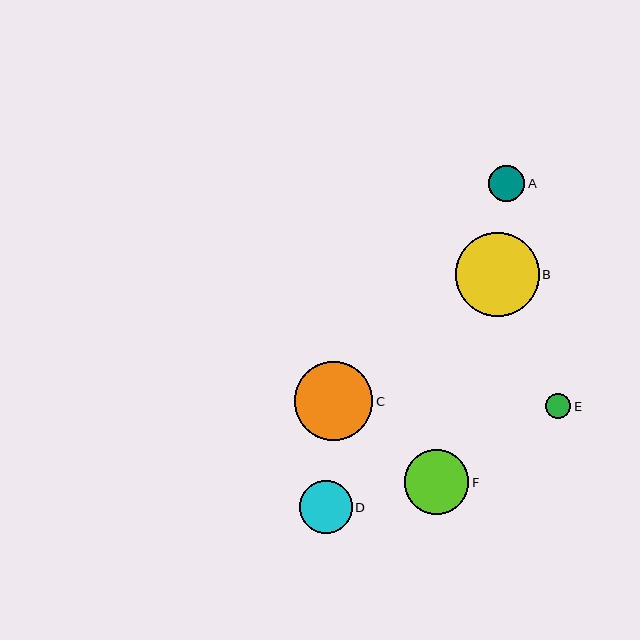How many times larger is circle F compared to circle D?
Circle F is approximately 1.2 times the size of circle D.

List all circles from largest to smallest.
From largest to smallest: B, C, F, D, A, E.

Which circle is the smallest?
Circle E is the smallest with a size of approximately 25 pixels.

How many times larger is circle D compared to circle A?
Circle D is approximately 1.5 times the size of circle A.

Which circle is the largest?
Circle B is the largest with a size of approximately 84 pixels.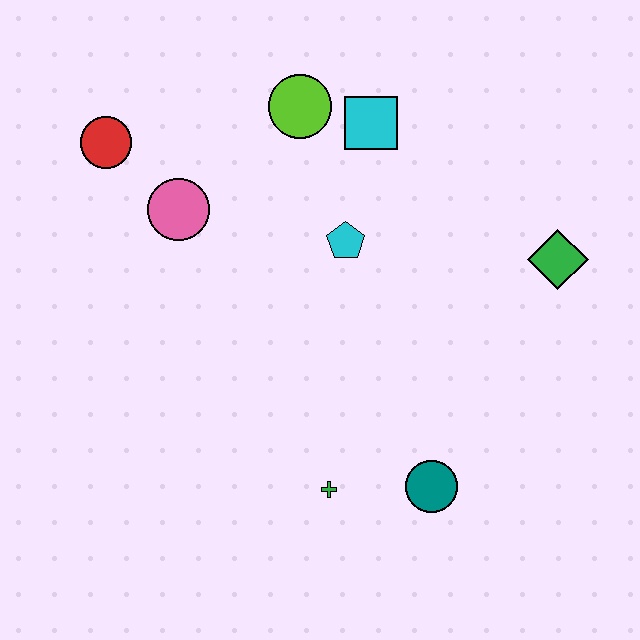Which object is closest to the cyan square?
The lime circle is closest to the cyan square.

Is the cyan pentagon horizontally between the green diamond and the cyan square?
No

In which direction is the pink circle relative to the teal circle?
The pink circle is above the teal circle.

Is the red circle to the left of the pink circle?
Yes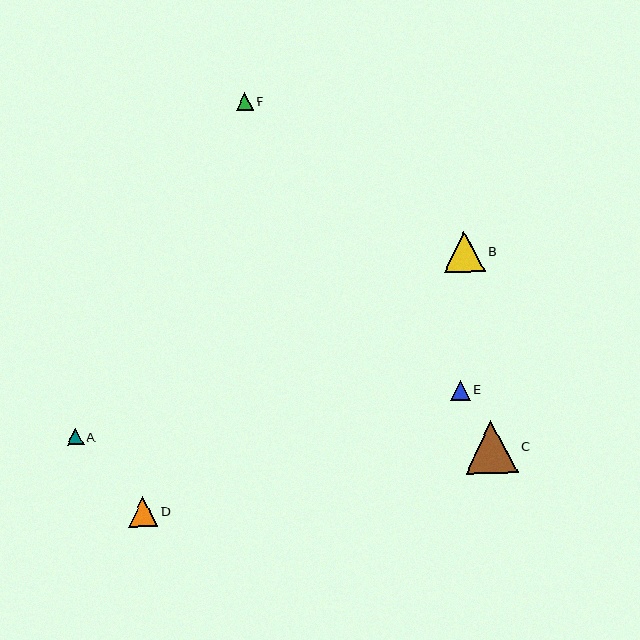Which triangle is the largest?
Triangle C is the largest with a size of approximately 53 pixels.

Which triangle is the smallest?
Triangle A is the smallest with a size of approximately 16 pixels.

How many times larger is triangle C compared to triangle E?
Triangle C is approximately 2.7 times the size of triangle E.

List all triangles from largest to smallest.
From largest to smallest: C, B, D, E, F, A.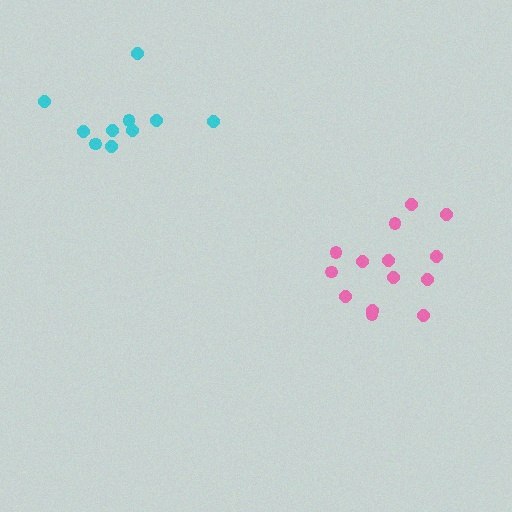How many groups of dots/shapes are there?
There are 2 groups.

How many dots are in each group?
Group 1: 10 dots, Group 2: 14 dots (24 total).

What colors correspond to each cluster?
The clusters are colored: cyan, pink.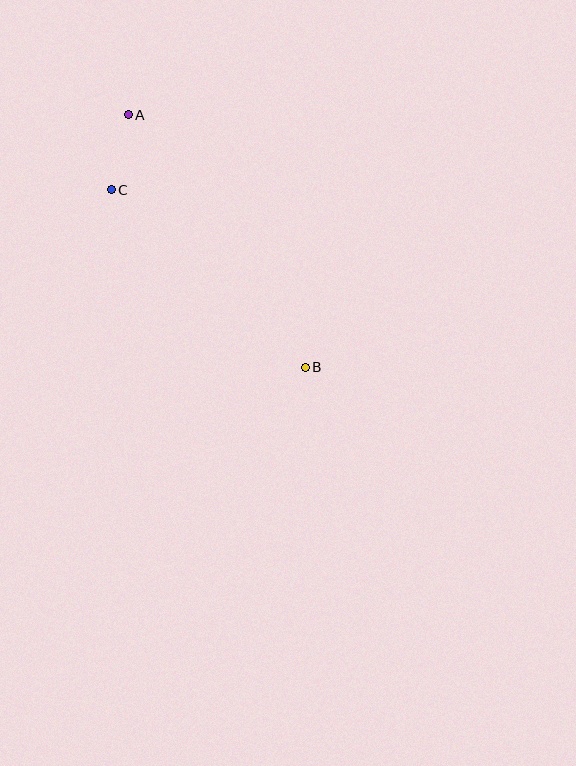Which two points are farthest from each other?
Points A and B are farthest from each other.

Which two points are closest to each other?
Points A and C are closest to each other.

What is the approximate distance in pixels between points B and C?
The distance between B and C is approximately 263 pixels.